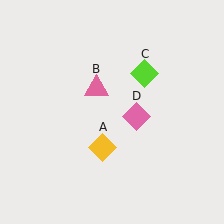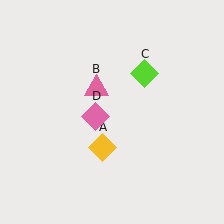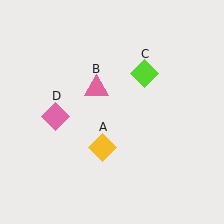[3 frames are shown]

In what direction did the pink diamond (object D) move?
The pink diamond (object D) moved left.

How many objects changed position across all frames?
1 object changed position: pink diamond (object D).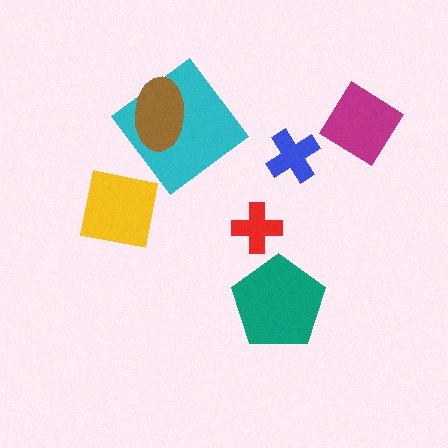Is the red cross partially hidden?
No, no other shape covers it.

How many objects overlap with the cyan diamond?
1 object overlaps with the cyan diamond.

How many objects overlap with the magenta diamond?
0 objects overlap with the magenta diamond.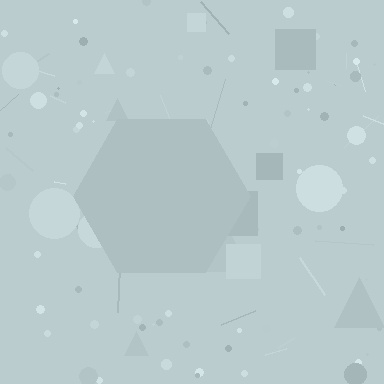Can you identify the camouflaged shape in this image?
The camouflaged shape is a hexagon.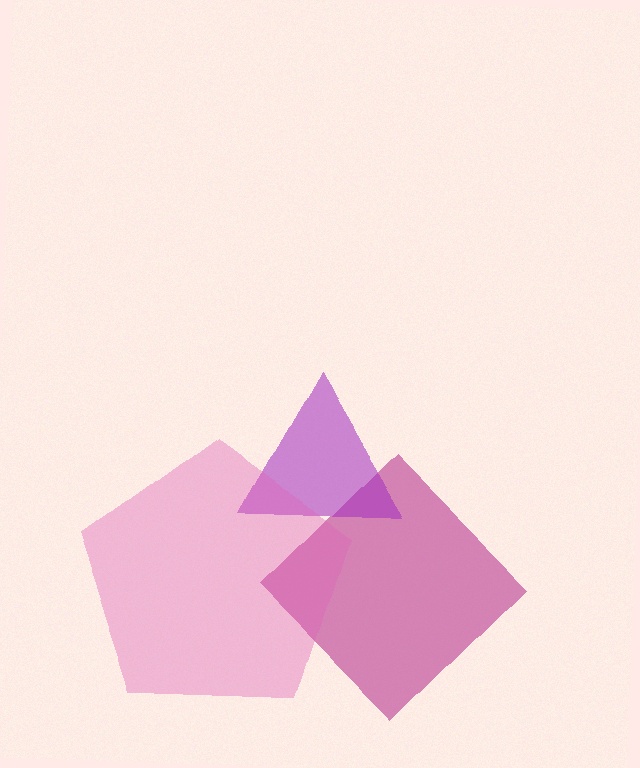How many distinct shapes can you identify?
There are 3 distinct shapes: a magenta diamond, a purple triangle, a pink pentagon.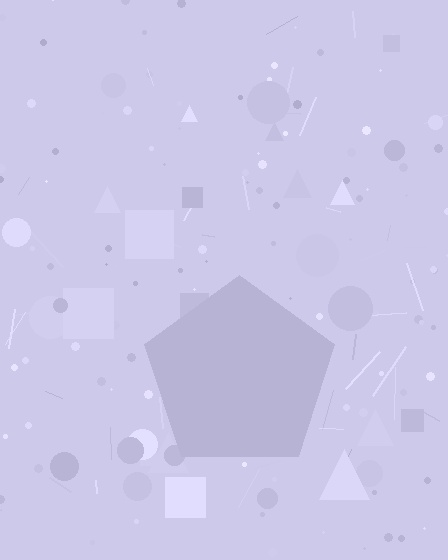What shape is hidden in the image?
A pentagon is hidden in the image.